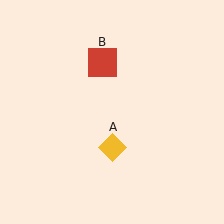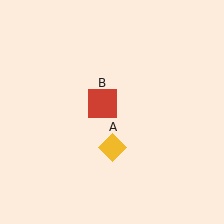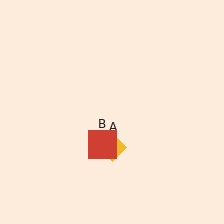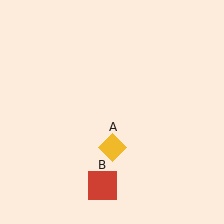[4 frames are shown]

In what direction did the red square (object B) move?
The red square (object B) moved down.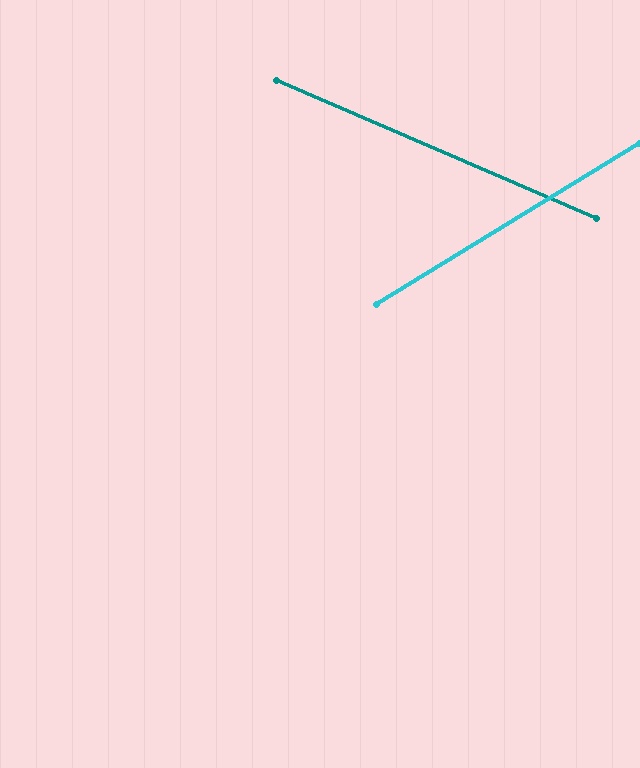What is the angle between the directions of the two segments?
Approximately 55 degrees.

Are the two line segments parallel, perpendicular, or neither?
Neither parallel nor perpendicular — they differ by about 55°.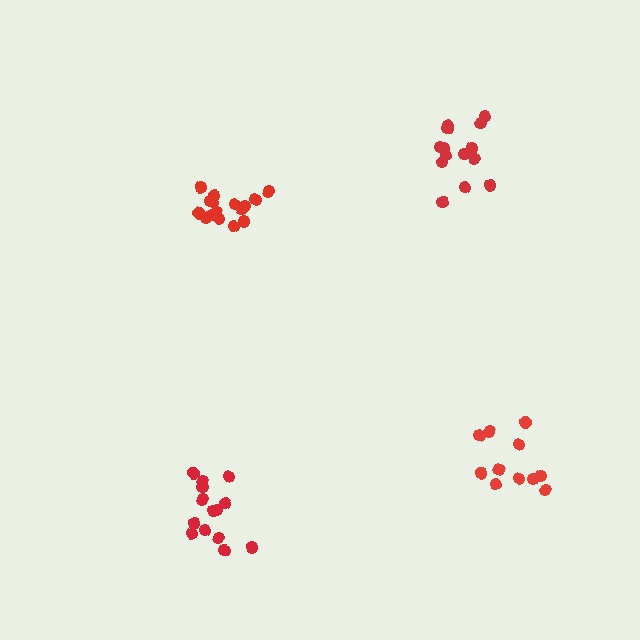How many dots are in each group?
Group 1: 11 dots, Group 2: 17 dots, Group 3: 14 dots, Group 4: 14 dots (56 total).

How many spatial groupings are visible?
There are 4 spatial groupings.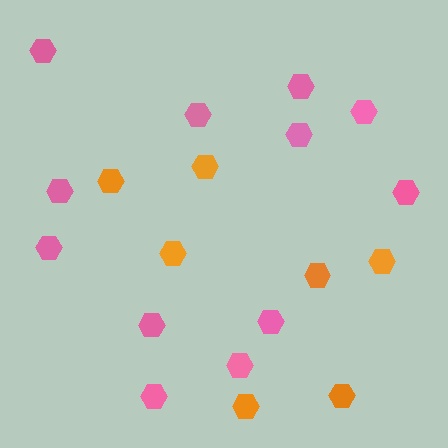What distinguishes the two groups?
There are 2 groups: one group of orange hexagons (7) and one group of pink hexagons (12).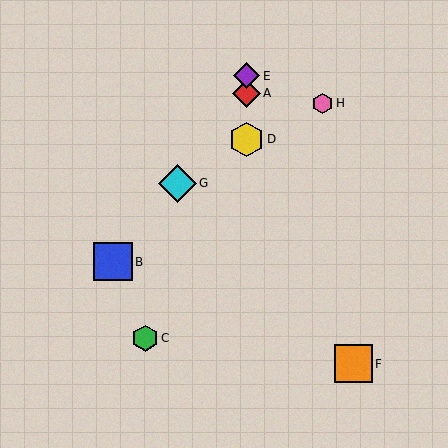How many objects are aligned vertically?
3 objects (A, D, E) are aligned vertically.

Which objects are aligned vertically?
Objects A, D, E are aligned vertically.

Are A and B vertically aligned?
No, A is at x≈247 and B is at x≈113.